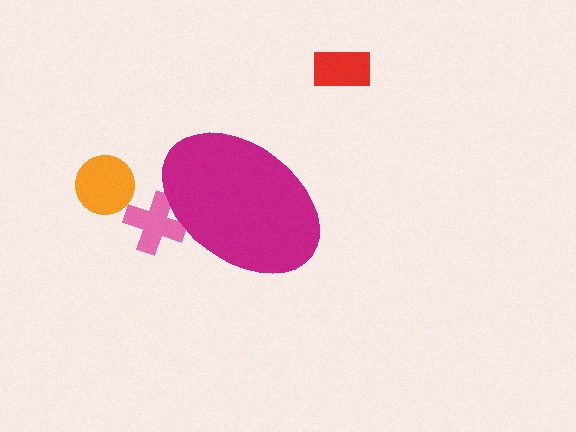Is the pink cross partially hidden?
Yes, the pink cross is partially hidden behind the magenta ellipse.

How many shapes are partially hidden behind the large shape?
1 shape is partially hidden.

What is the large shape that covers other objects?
A magenta ellipse.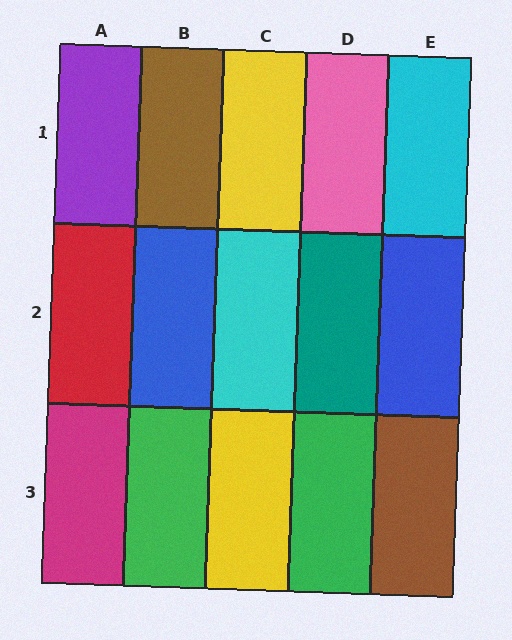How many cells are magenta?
1 cell is magenta.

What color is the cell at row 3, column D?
Green.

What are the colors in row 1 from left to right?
Purple, brown, yellow, pink, cyan.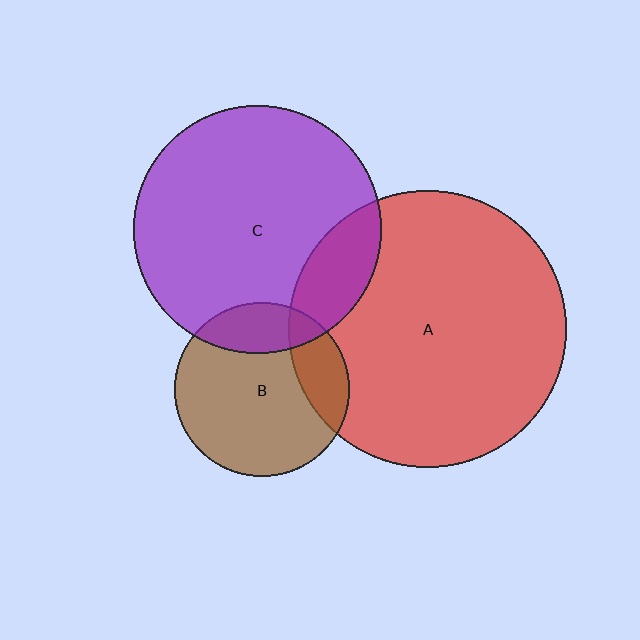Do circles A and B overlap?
Yes.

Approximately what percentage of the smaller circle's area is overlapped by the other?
Approximately 20%.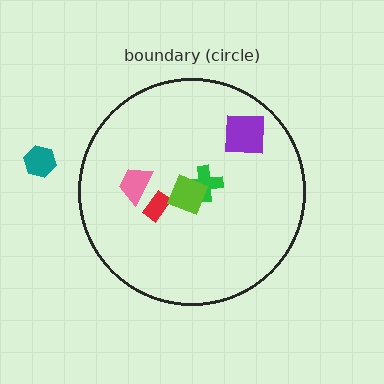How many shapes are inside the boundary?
5 inside, 1 outside.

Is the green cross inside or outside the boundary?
Inside.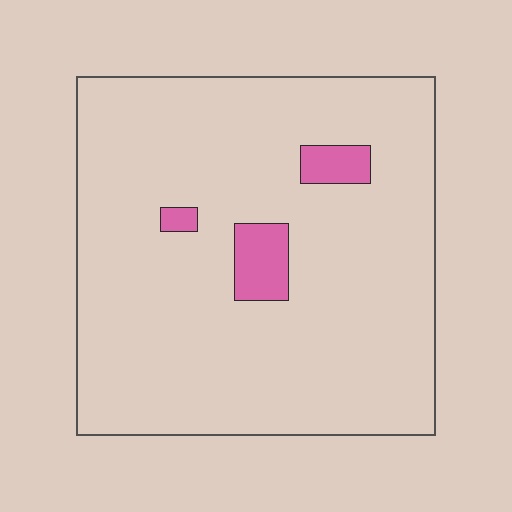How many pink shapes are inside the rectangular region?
3.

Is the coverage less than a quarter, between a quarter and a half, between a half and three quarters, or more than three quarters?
Less than a quarter.